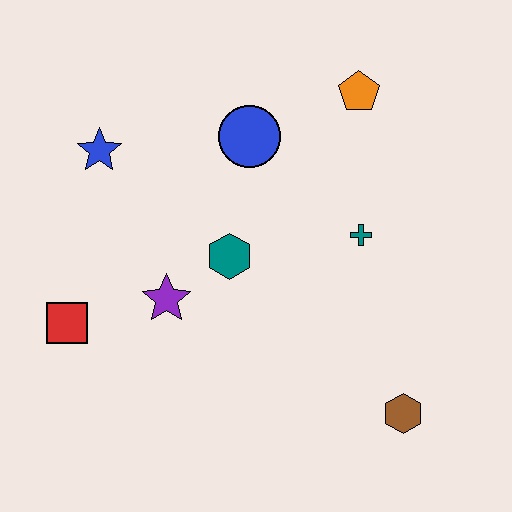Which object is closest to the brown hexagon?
The teal cross is closest to the brown hexagon.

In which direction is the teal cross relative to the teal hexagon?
The teal cross is to the right of the teal hexagon.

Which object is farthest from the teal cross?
The red square is farthest from the teal cross.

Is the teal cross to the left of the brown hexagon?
Yes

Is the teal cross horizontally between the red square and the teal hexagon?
No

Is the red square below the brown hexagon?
No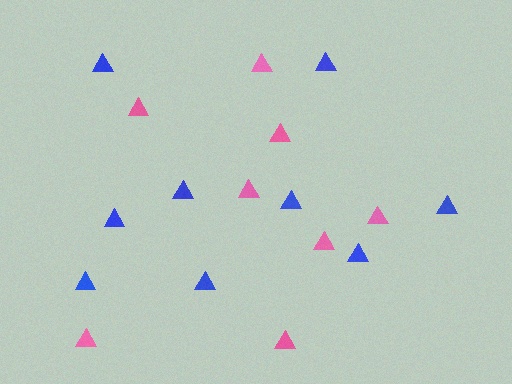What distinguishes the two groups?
There are 2 groups: one group of pink triangles (8) and one group of blue triangles (9).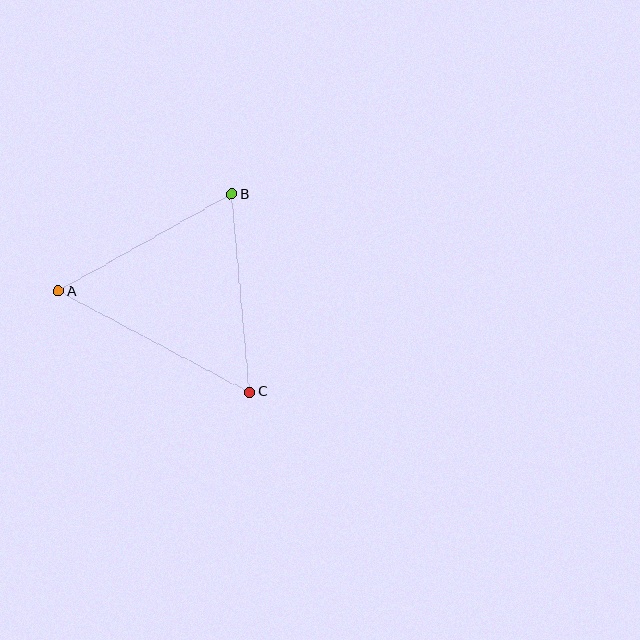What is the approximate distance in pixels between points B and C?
The distance between B and C is approximately 199 pixels.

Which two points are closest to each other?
Points A and B are closest to each other.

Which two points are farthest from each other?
Points A and C are farthest from each other.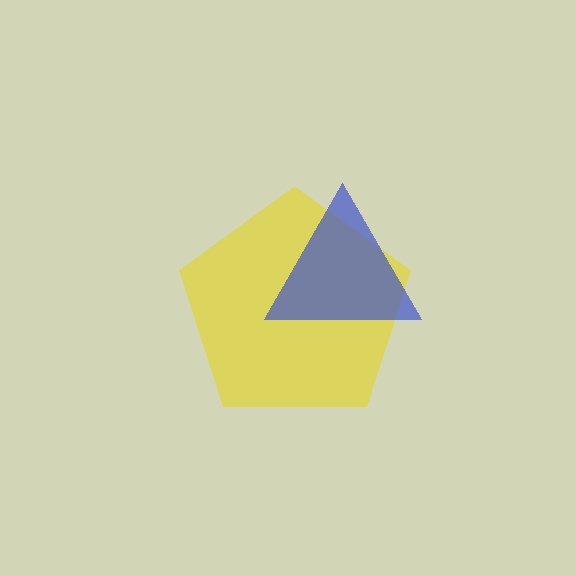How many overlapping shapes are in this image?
There are 2 overlapping shapes in the image.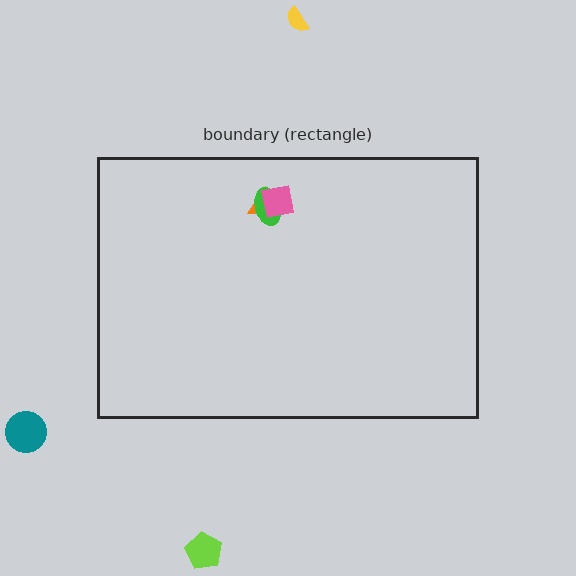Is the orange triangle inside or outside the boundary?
Inside.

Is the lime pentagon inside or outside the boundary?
Outside.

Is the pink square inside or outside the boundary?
Inside.